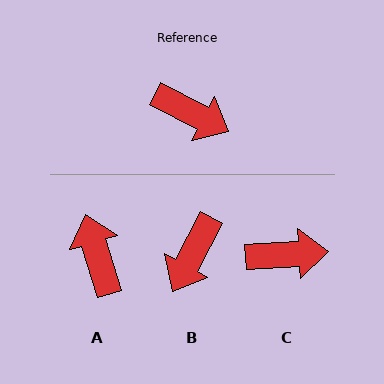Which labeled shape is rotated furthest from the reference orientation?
A, about 135 degrees away.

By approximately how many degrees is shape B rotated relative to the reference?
Approximately 91 degrees clockwise.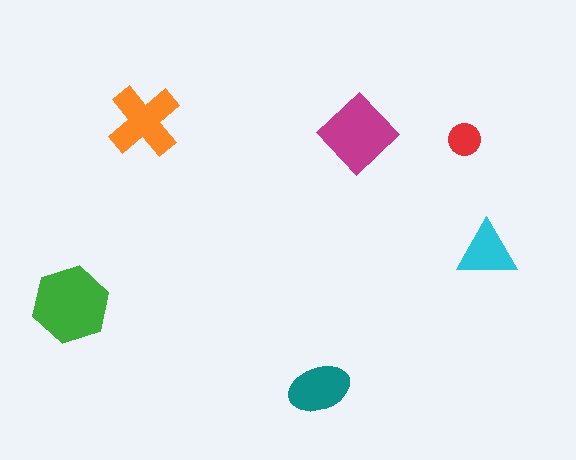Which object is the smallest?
The red circle.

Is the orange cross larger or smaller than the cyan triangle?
Larger.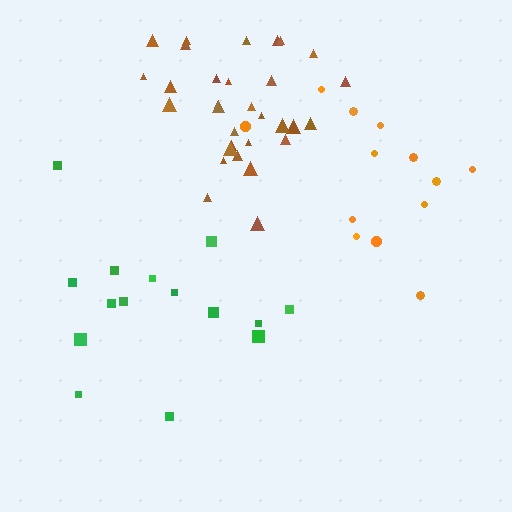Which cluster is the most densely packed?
Brown.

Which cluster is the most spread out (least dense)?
Orange.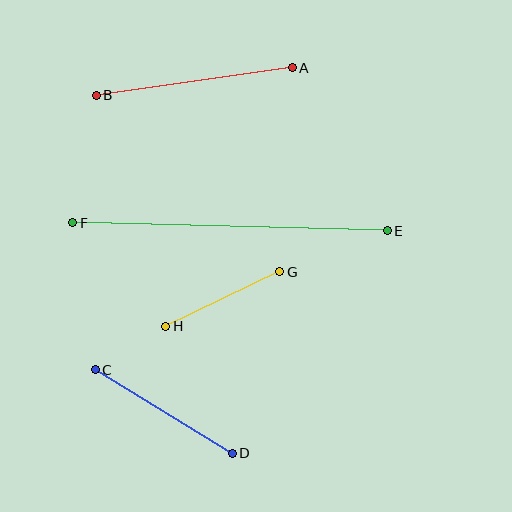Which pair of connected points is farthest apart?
Points E and F are farthest apart.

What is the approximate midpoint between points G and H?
The midpoint is at approximately (223, 299) pixels.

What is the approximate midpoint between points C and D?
The midpoint is at approximately (164, 412) pixels.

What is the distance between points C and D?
The distance is approximately 161 pixels.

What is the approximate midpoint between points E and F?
The midpoint is at approximately (230, 227) pixels.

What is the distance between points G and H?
The distance is approximately 127 pixels.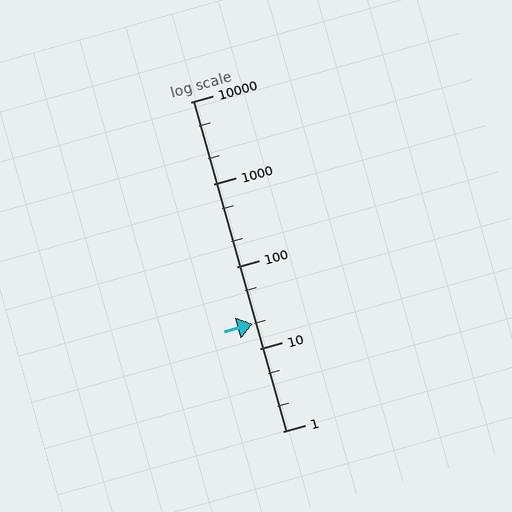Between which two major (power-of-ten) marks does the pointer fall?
The pointer is between 10 and 100.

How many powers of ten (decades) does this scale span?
The scale spans 4 decades, from 1 to 10000.